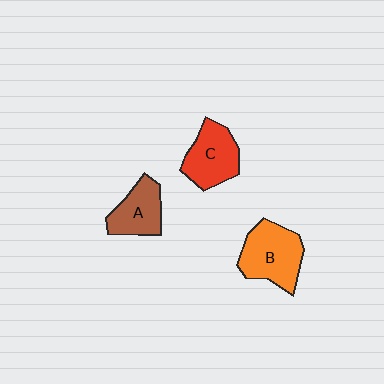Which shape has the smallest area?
Shape A (brown).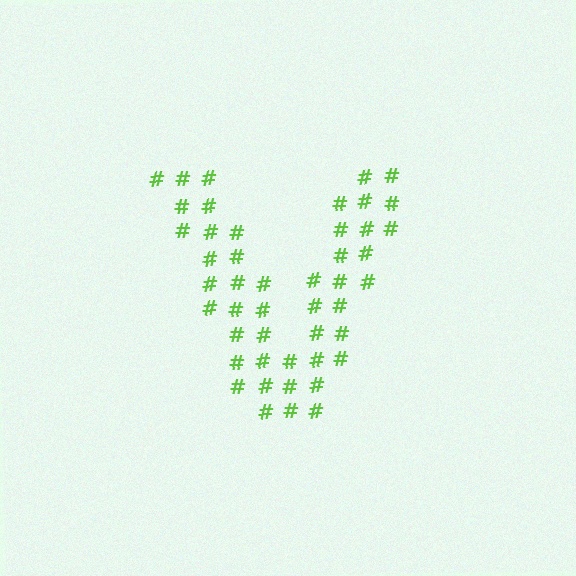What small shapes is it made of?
It is made of small hash symbols.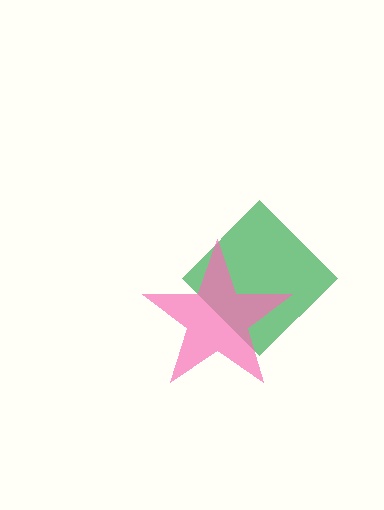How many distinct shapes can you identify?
There are 2 distinct shapes: a green diamond, a pink star.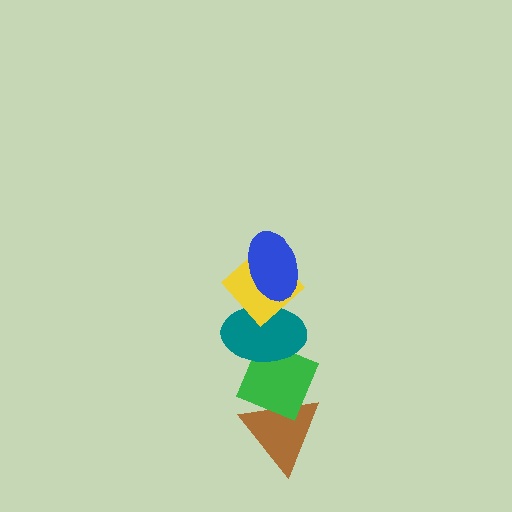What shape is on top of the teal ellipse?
The yellow diamond is on top of the teal ellipse.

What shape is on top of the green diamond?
The teal ellipse is on top of the green diamond.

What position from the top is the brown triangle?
The brown triangle is 5th from the top.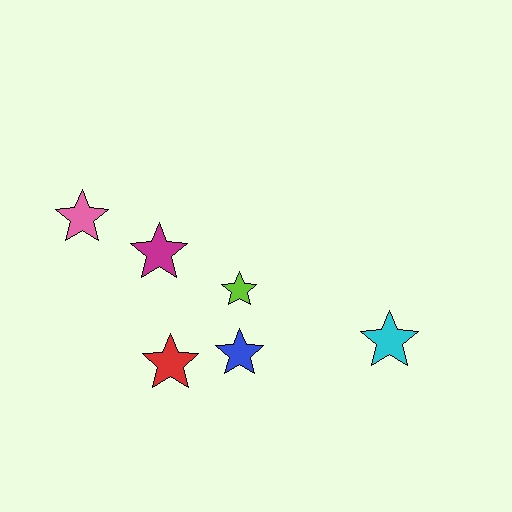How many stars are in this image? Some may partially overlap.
There are 6 stars.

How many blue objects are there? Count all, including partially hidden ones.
There is 1 blue object.